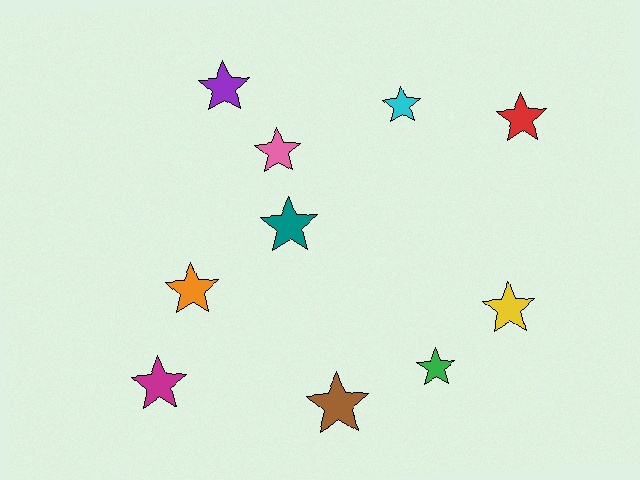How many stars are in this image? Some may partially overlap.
There are 10 stars.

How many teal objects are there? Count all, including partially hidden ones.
There is 1 teal object.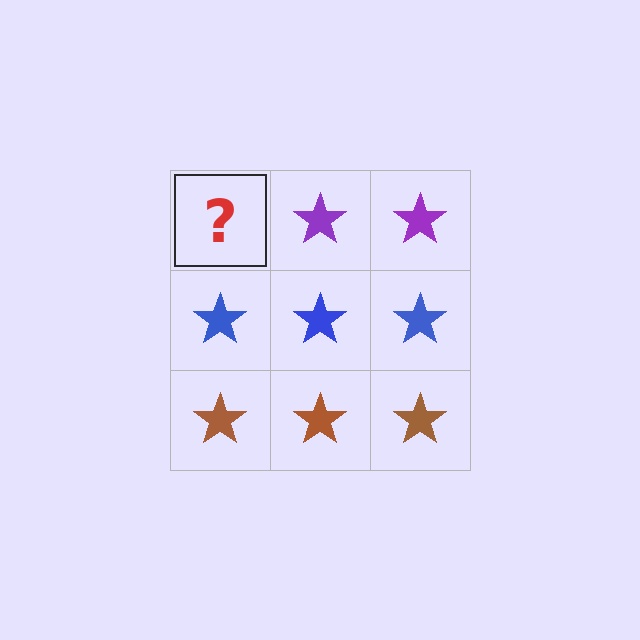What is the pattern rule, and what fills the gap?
The rule is that each row has a consistent color. The gap should be filled with a purple star.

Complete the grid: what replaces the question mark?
The question mark should be replaced with a purple star.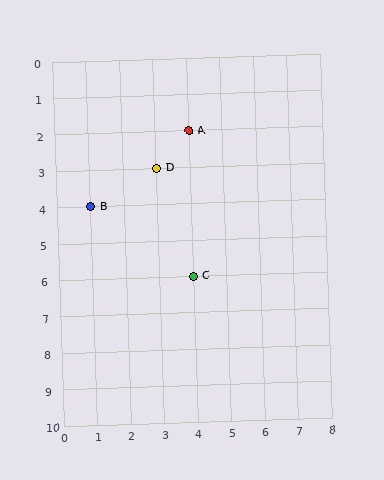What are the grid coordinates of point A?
Point A is at grid coordinates (4, 2).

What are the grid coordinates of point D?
Point D is at grid coordinates (3, 3).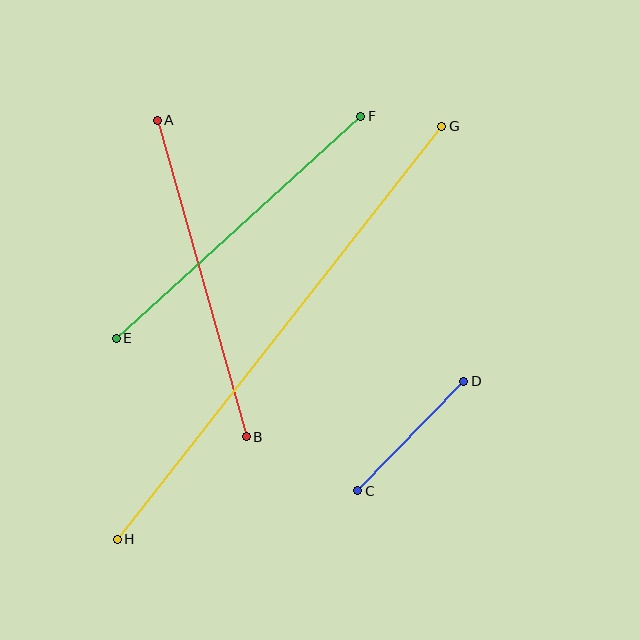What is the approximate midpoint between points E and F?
The midpoint is at approximately (239, 227) pixels.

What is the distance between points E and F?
The distance is approximately 330 pixels.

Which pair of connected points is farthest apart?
Points G and H are farthest apart.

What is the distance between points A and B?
The distance is approximately 329 pixels.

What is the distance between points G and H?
The distance is approximately 525 pixels.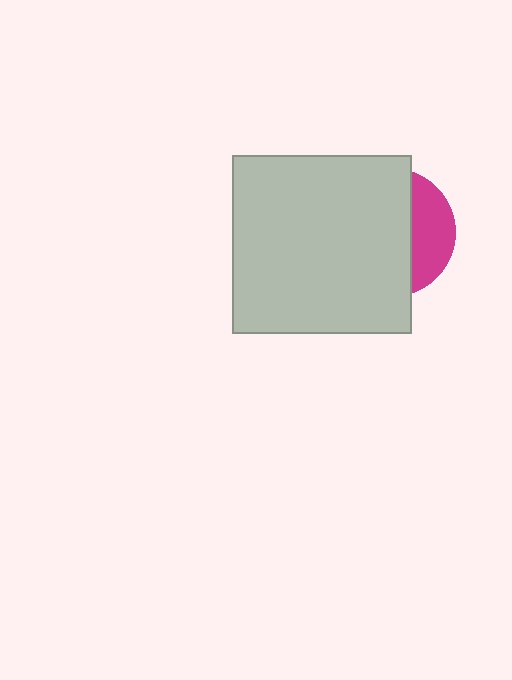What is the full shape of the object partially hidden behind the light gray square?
The partially hidden object is a magenta circle.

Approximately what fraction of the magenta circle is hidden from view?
Roughly 70% of the magenta circle is hidden behind the light gray square.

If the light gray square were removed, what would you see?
You would see the complete magenta circle.